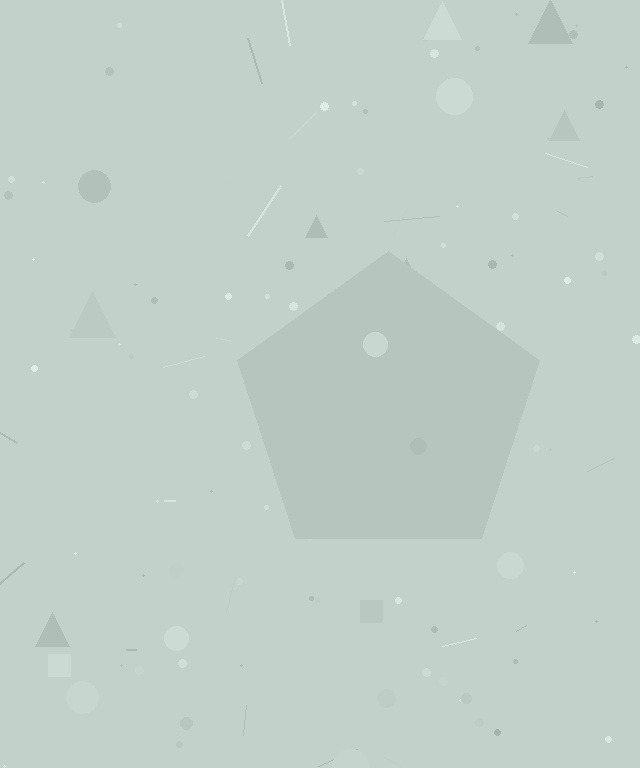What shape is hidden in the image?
A pentagon is hidden in the image.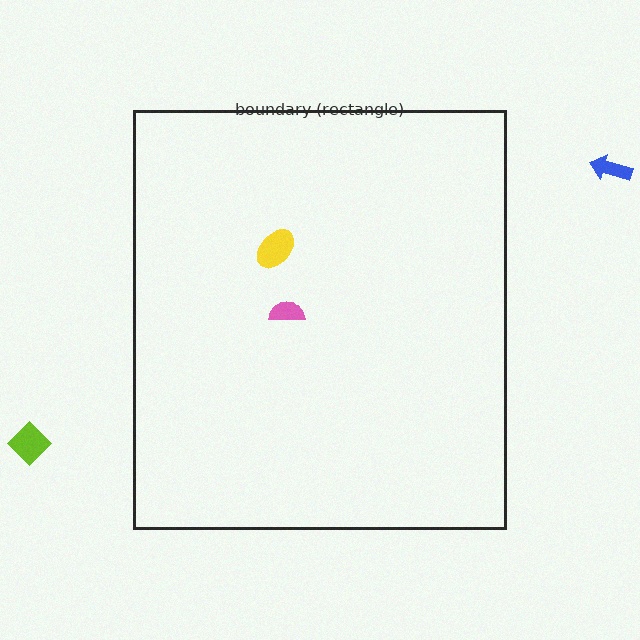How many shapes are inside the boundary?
2 inside, 2 outside.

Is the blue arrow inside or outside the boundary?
Outside.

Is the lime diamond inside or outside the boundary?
Outside.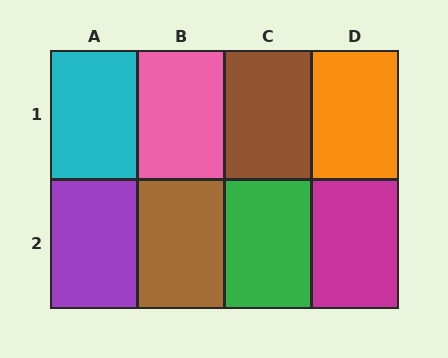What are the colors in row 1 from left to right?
Cyan, pink, brown, orange.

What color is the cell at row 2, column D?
Magenta.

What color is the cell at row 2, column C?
Green.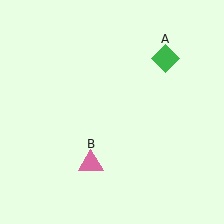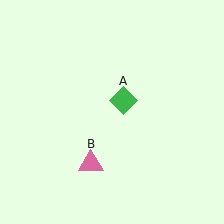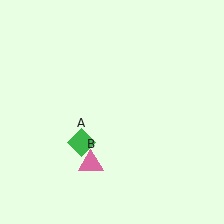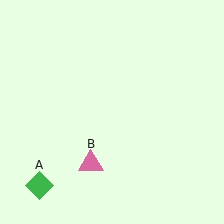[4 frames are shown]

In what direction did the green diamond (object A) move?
The green diamond (object A) moved down and to the left.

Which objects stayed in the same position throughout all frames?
Pink triangle (object B) remained stationary.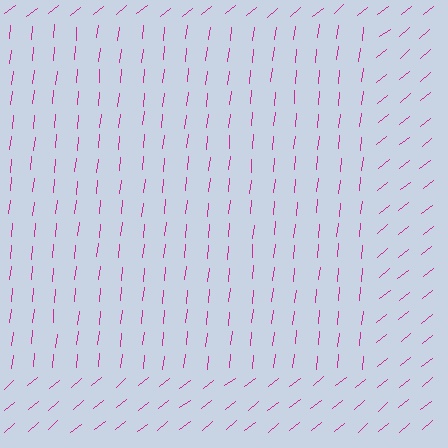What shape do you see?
I see a rectangle.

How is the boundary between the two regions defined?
The boundary is defined purely by a change in line orientation (approximately 45 degrees difference). All lines are the same color and thickness.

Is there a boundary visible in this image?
Yes, there is a texture boundary formed by a change in line orientation.